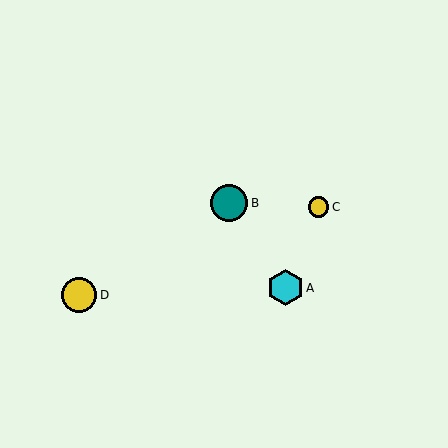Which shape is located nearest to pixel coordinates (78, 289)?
The yellow circle (labeled D) at (79, 295) is nearest to that location.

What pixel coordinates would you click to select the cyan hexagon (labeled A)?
Click at (285, 288) to select the cyan hexagon A.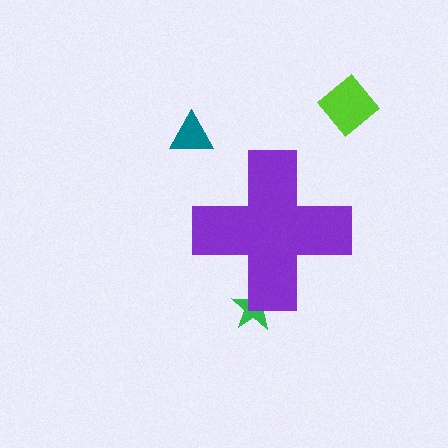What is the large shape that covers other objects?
A purple cross.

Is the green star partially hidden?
Yes, the green star is partially hidden behind the purple cross.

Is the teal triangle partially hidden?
No, the teal triangle is fully visible.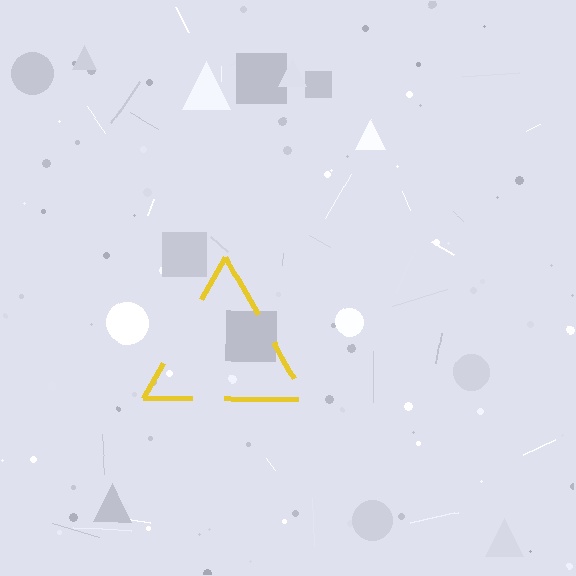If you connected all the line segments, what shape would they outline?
They would outline a triangle.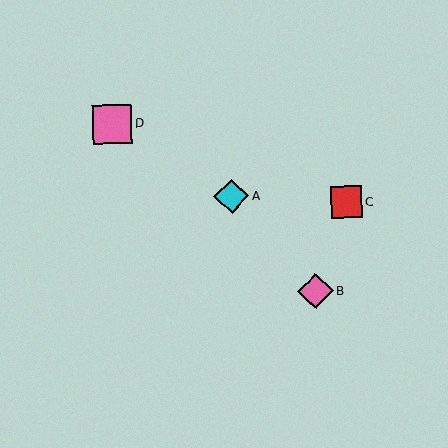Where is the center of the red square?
The center of the red square is at (346, 202).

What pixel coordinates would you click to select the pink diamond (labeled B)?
Click at (315, 291) to select the pink diamond B.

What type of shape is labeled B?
Shape B is a pink diamond.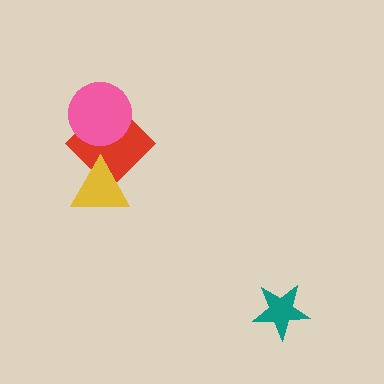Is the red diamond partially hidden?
Yes, it is partially covered by another shape.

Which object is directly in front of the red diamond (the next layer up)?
The pink circle is directly in front of the red diamond.